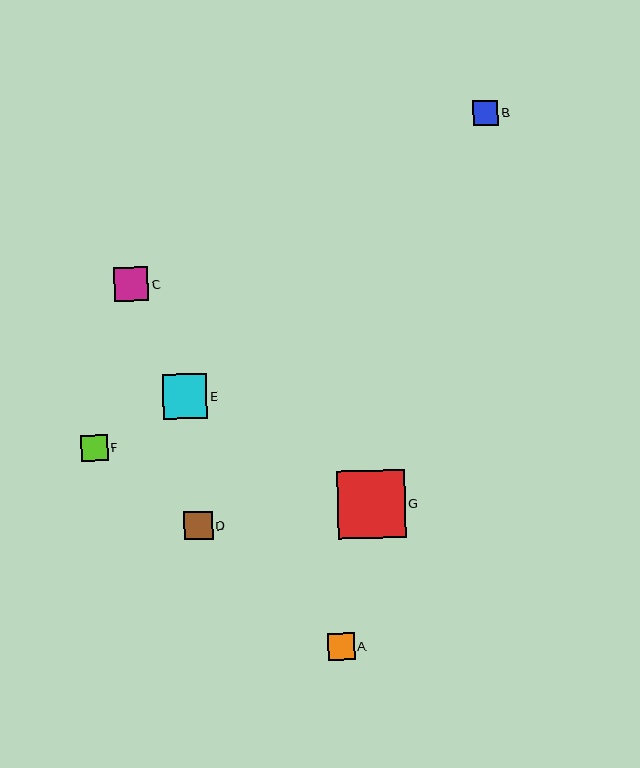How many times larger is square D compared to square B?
Square D is approximately 1.1 times the size of square B.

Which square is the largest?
Square G is the largest with a size of approximately 68 pixels.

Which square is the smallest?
Square B is the smallest with a size of approximately 25 pixels.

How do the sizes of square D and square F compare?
Square D and square F are approximately the same size.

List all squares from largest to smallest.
From largest to smallest: G, E, C, D, A, F, B.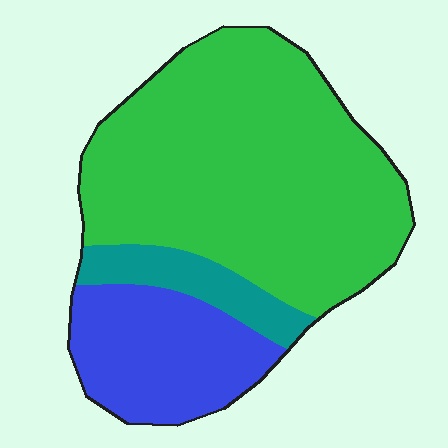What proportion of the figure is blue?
Blue covers roughly 25% of the figure.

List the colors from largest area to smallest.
From largest to smallest: green, blue, teal.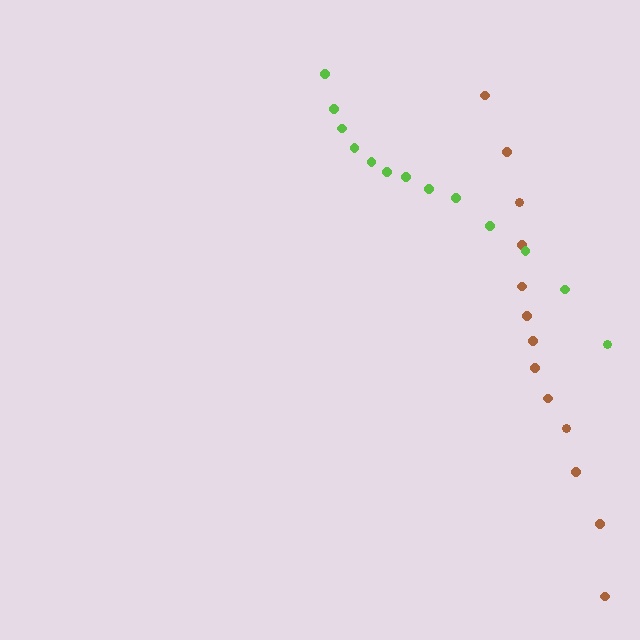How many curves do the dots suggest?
There are 2 distinct paths.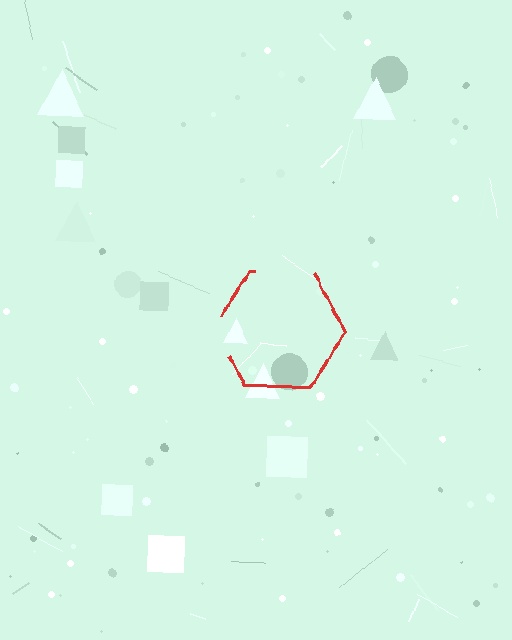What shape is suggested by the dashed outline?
The dashed outline suggests a hexagon.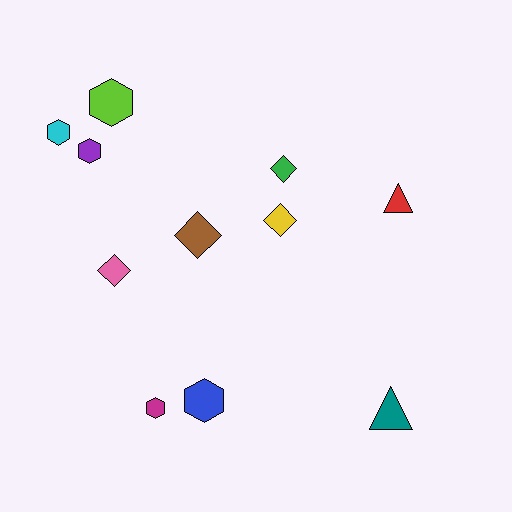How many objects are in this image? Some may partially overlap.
There are 11 objects.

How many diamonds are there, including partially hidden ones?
There are 4 diamonds.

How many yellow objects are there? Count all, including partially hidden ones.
There is 1 yellow object.